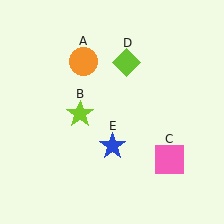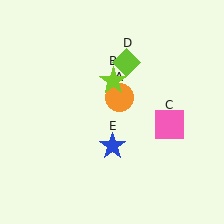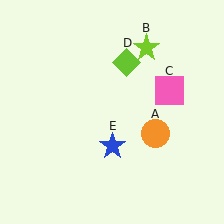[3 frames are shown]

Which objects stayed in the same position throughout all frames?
Lime diamond (object D) and blue star (object E) remained stationary.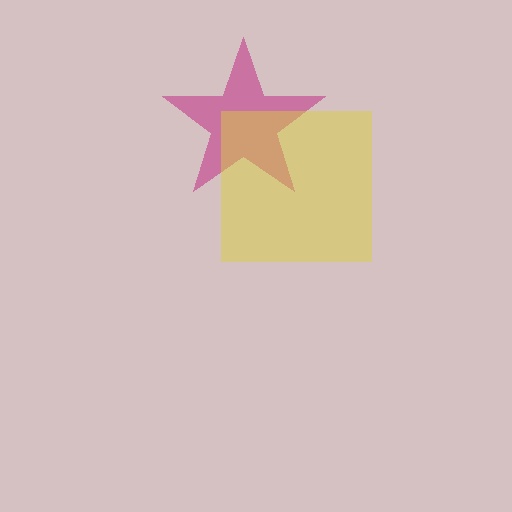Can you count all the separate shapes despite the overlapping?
Yes, there are 2 separate shapes.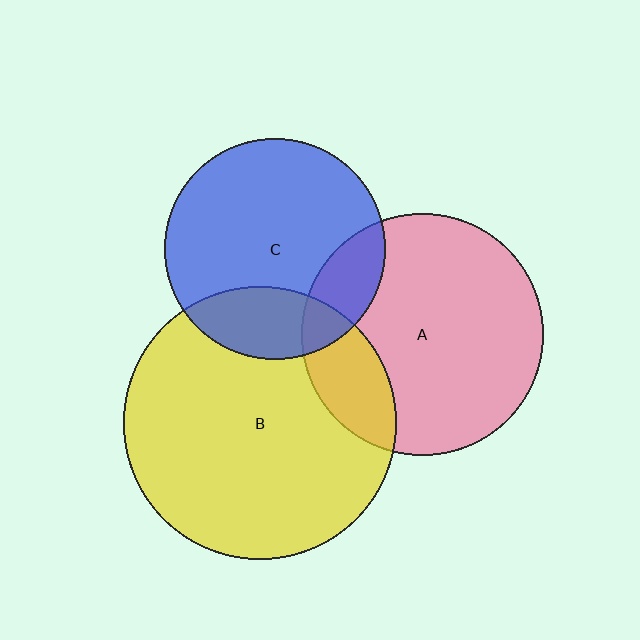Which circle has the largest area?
Circle B (yellow).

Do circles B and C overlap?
Yes.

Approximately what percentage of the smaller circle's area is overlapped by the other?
Approximately 20%.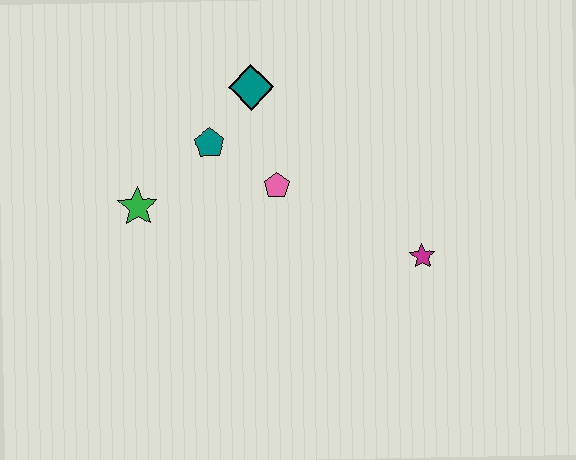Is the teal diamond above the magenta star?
Yes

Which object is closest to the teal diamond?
The teal pentagon is closest to the teal diamond.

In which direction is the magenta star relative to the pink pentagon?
The magenta star is to the right of the pink pentagon.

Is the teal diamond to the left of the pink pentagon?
Yes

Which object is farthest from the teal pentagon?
The magenta star is farthest from the teal pentagon.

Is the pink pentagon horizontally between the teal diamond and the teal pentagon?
No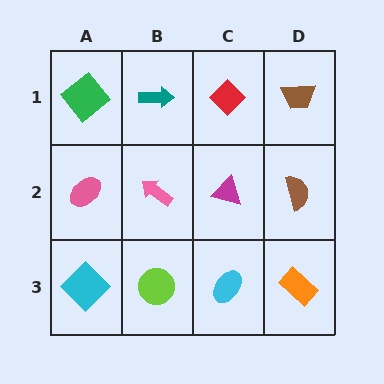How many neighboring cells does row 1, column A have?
2.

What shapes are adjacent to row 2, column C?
A red diamond (row 1, column C), a cyan ellipse (row 3, column C), a pink arrow (row 2, column B), a brown semicircle (row 2, column D).